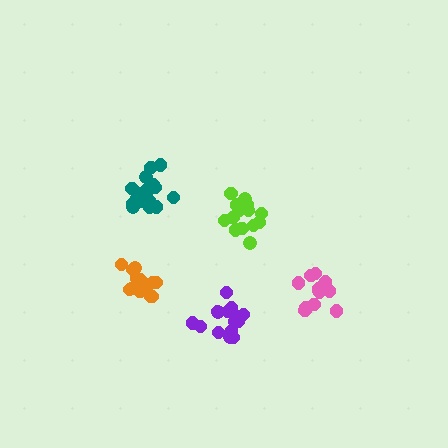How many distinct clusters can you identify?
There are 5 distinct clusters.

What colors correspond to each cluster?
The clusters are colored: orange, lime, teal, purple, pink.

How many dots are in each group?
Group 1: 15 dots, Group 2: 16 dots, Group 3: 18 dots, Group 4: 16 dots, Group 5: 13 dots (78 total).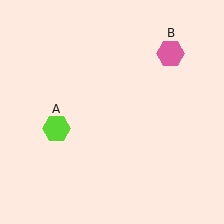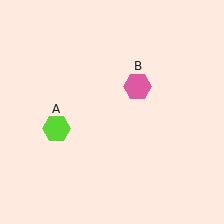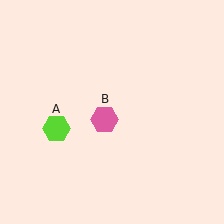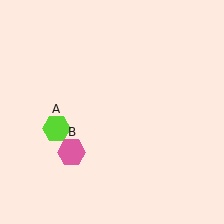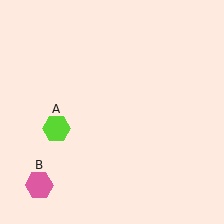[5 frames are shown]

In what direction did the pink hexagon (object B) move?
The pink hexagon (object B) moved down and to the left.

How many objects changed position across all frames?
1 object changed position: pink hexagon (object B).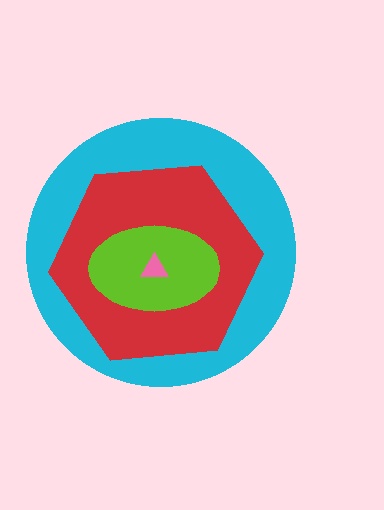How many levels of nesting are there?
4.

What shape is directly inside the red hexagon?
The lime ellipse.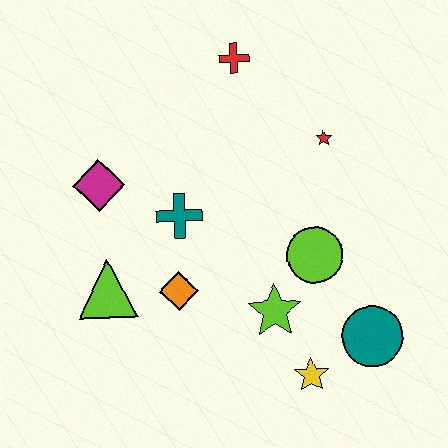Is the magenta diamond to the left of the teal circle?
Yes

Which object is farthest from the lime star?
The red cross is farthest from the lime star.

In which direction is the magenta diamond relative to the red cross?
The magenta diamond is to the left of the red cross.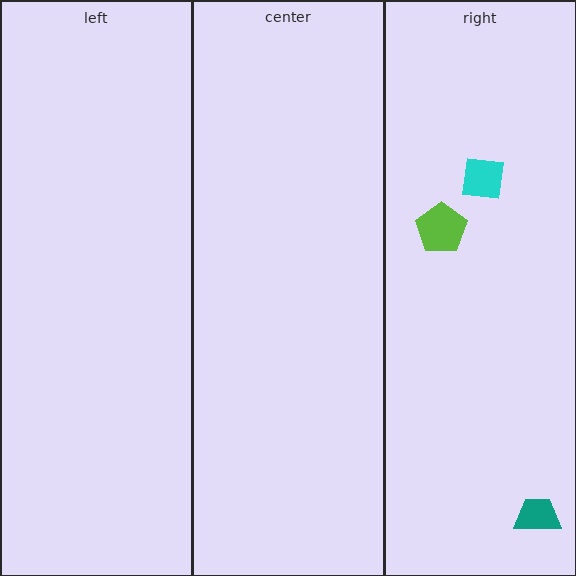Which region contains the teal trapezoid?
The right region.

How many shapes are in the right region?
3.